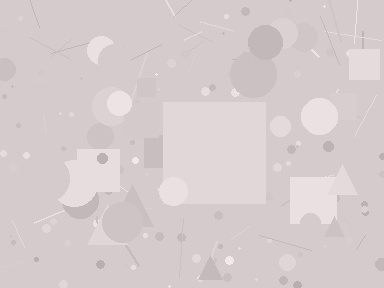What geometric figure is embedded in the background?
A square is embedded in the background.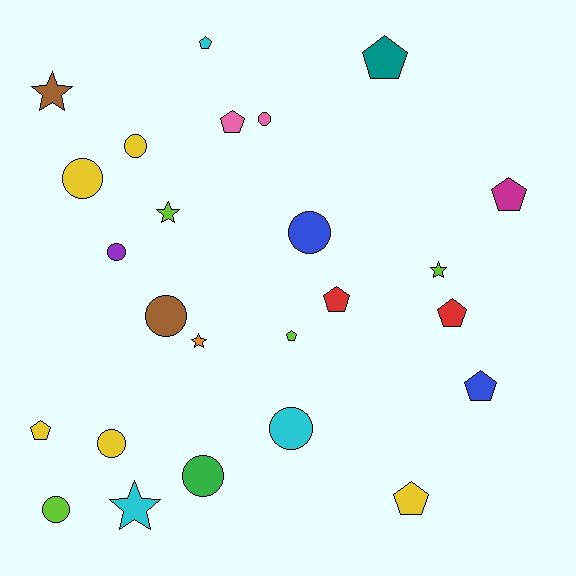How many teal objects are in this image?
There is 1 teal object.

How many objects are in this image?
There are 25 objects.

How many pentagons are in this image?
There are 10 pentagons.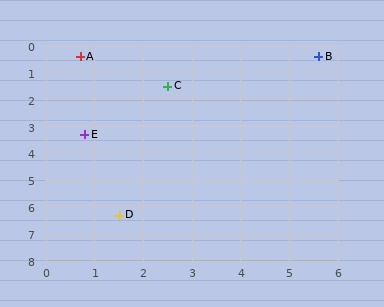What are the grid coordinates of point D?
Point D is at approximately (1.5, 6.3).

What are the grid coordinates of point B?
Point B is at approximately (5.6, 0.4).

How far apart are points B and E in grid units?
Points B and E are about 5.6 grid units apart.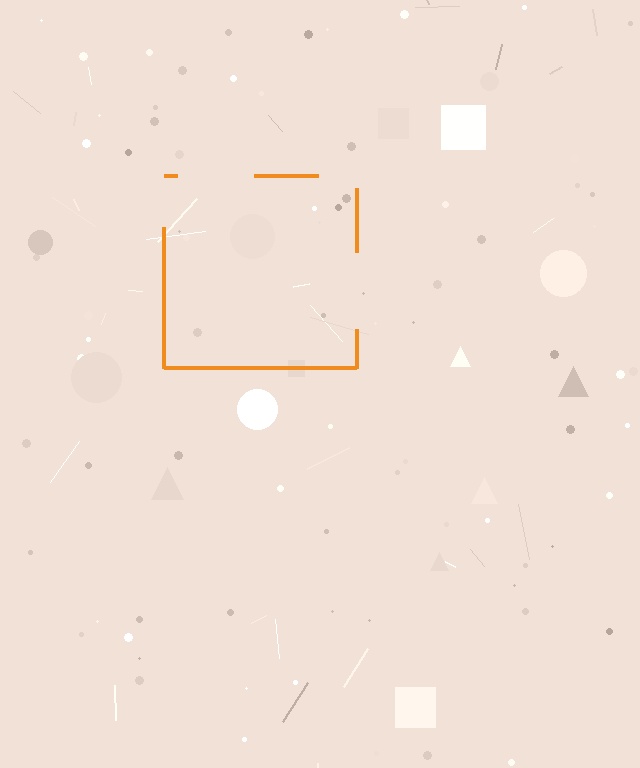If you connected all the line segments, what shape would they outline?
They would outline a square.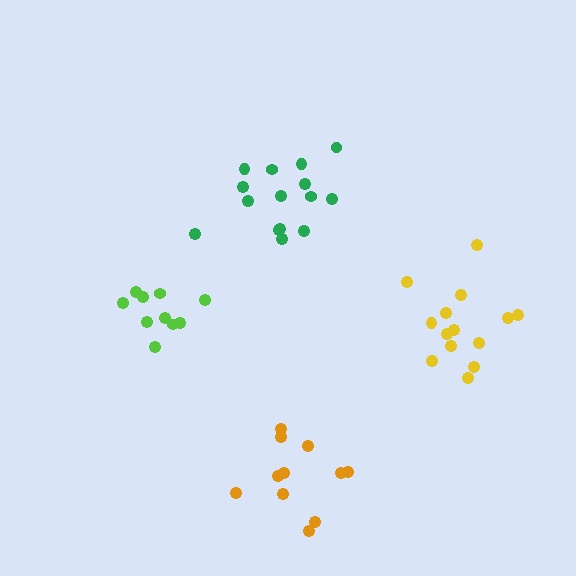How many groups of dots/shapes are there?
There are 4 groups.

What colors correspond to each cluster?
The clusters are colored: yellow, green, lime, orange.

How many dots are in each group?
Group 1: 14 dots, Group 2: 15 dots, Group 3: 10 dots, Group 4: 11 dots (50 total).